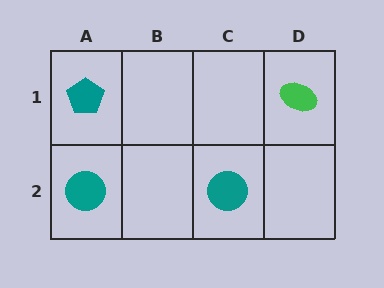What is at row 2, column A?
A teal circle.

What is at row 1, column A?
A teal pentagon.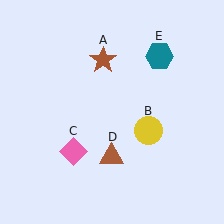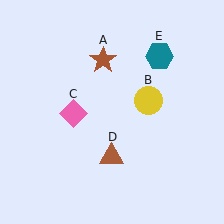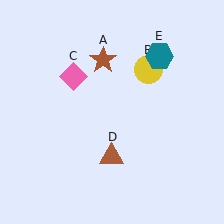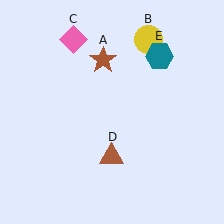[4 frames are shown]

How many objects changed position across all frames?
2 objects changed position: yellow circle (object B), pink diamond (object C).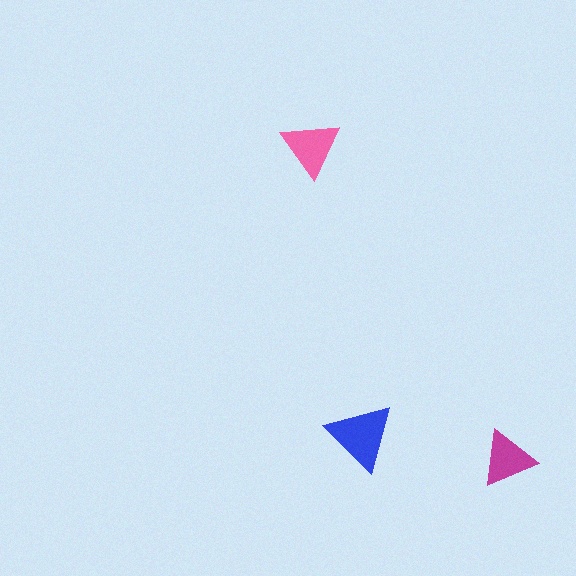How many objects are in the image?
There are 3 objects in the image.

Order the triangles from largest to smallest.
the blue one, the pink one, the magenta one.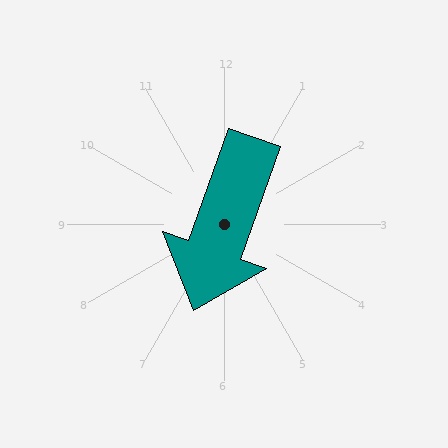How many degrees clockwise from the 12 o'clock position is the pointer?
Approximately 200 degrees.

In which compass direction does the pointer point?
South.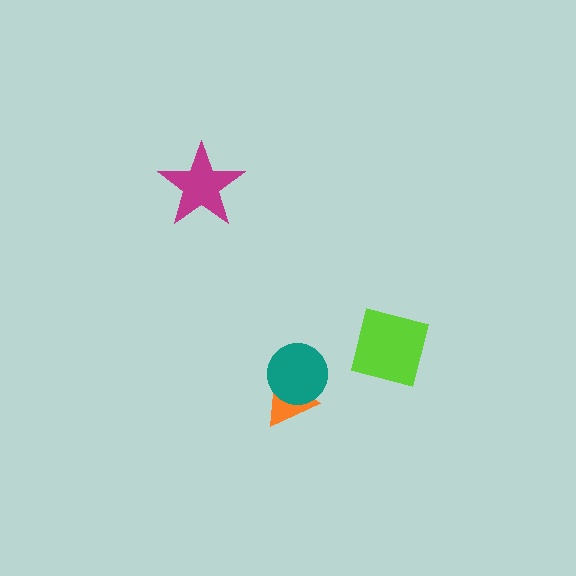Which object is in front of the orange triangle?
The teal circle is in front of the orange triangle.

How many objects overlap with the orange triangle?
1 object overlaps with the orange triangle.